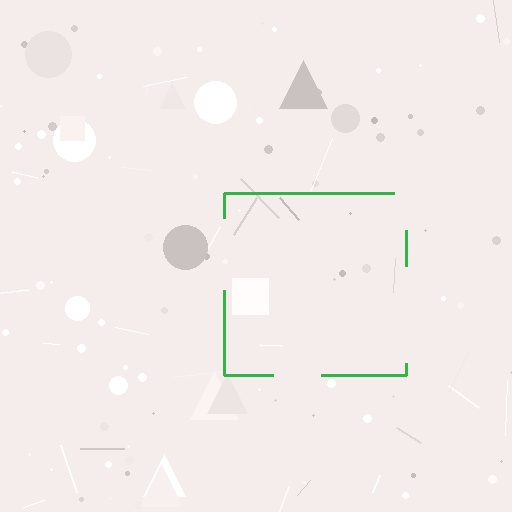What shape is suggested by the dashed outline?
The dashed outline suggests a square.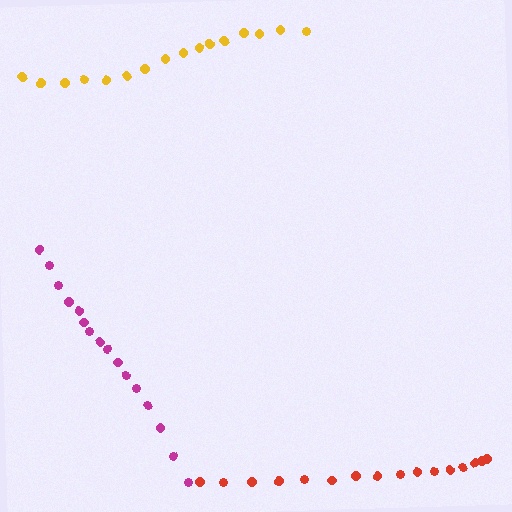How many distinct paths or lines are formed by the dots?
There are 3 distinct paths.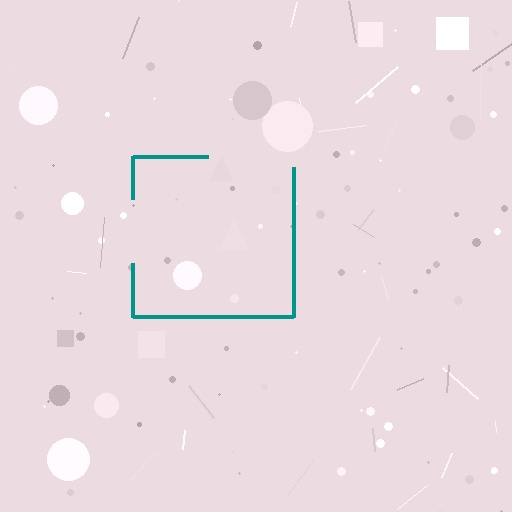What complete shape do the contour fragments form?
The contour fragments form a square.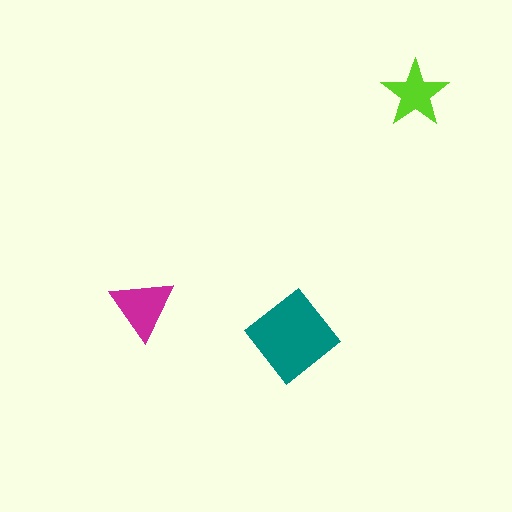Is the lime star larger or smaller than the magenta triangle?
Smaller.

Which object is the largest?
The teal diamond.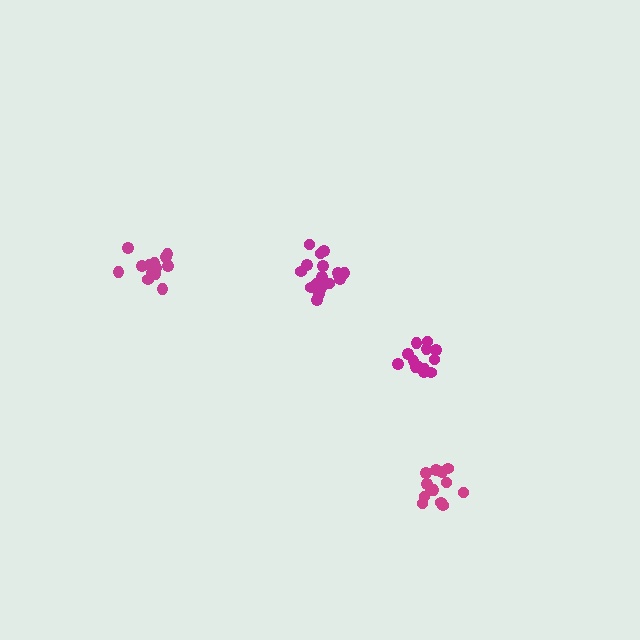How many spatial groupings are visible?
There are 4 spatial groupings.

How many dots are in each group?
Group 1: 13 dots, Group 2: 17 dots, Group 3: 13 dots, Group 4: 13 dots (56 total).